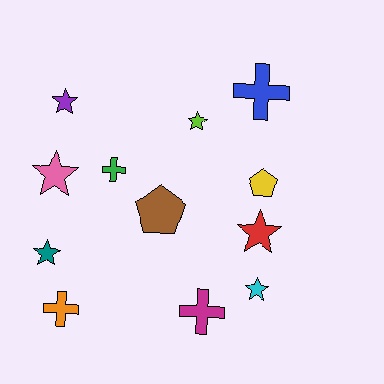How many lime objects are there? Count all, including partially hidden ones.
There is 1 lime object.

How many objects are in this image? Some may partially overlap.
There are 12 objects.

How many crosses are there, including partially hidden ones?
There are 4 crosses.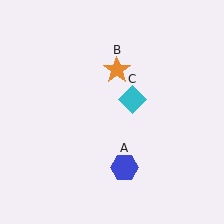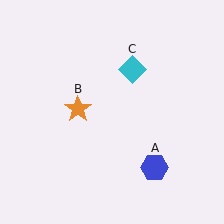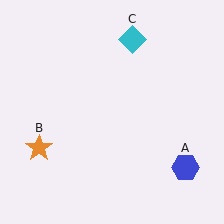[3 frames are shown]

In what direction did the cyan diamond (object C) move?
The cyan diamond (object C) moved up.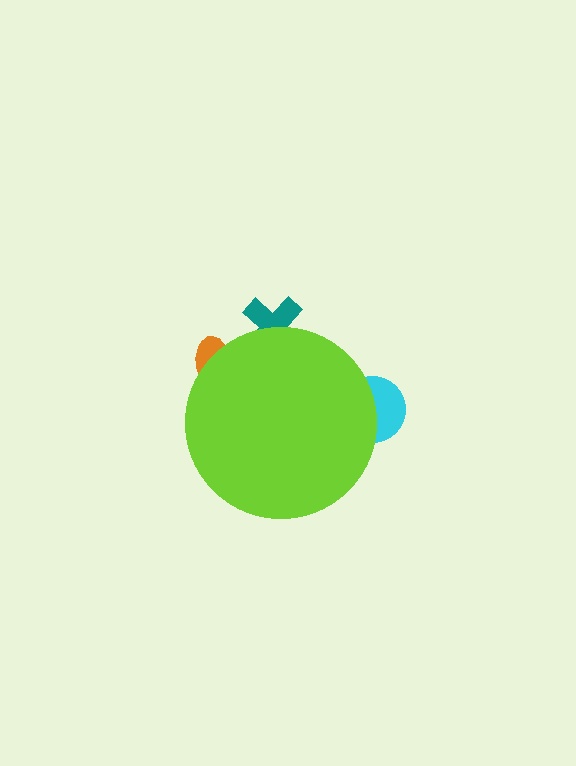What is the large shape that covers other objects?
A lime circle.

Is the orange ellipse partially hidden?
Yes, the orange ellipse is partially hidden behind the lime circle.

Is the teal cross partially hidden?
Yes, the teal cross is partially hidden behind the lime circle.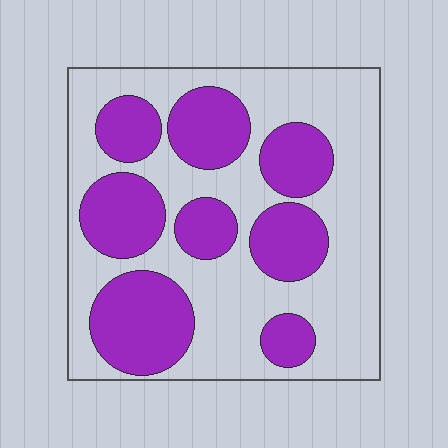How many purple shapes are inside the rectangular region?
8.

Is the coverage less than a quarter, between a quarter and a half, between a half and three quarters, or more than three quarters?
Between a quarter and a half.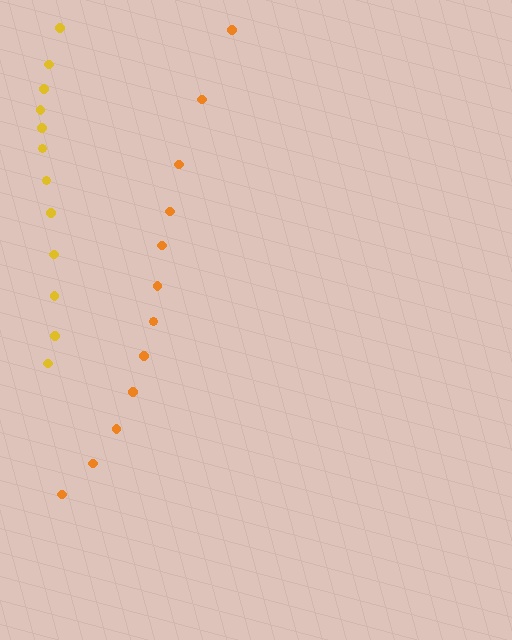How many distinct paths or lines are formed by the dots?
There are 2 distinct paths.